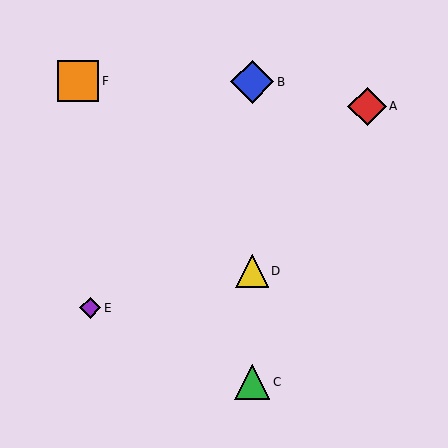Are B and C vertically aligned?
Yes, both are at x≈252.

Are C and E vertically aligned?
No, C is at x≈252 and E is at x≈90.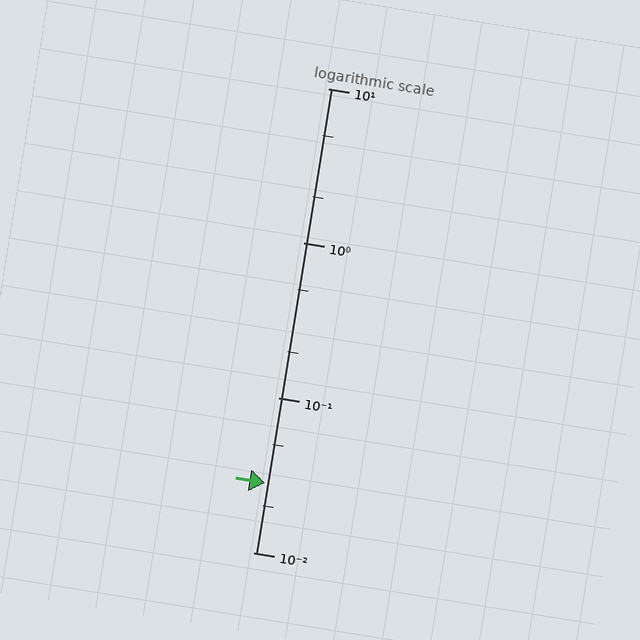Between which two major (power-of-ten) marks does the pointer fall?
The pointer is between 0.01 and 0.1.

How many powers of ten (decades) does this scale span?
The scale spans 3 decades, from 0.01 to 10.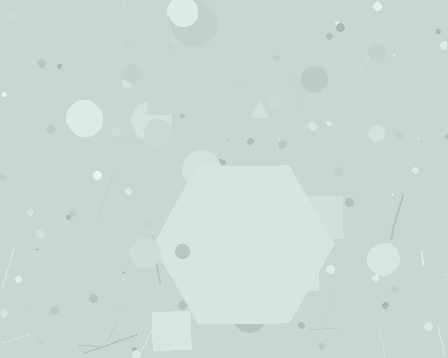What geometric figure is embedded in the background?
A hexagon is embedded in the background.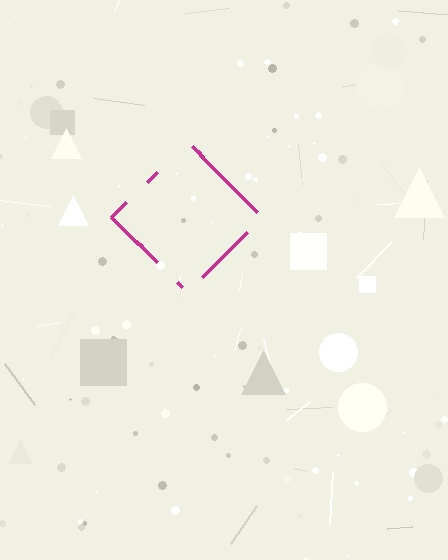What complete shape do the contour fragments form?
The contour fragments form a diamond.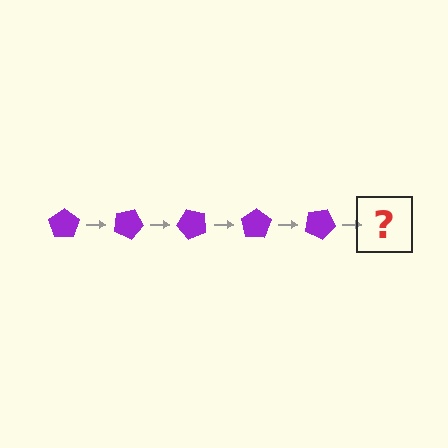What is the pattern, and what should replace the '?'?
The pattern is that the pentagon rotates 25 degrees each step. The '?' should be a purple pentagon rotated 125 degrees.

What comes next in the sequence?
The next element should be a purple pentagon rotated 125 degrees.